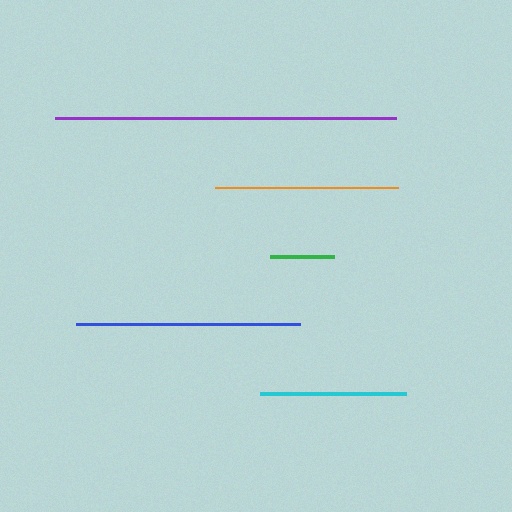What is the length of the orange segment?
The orange segment is approximately 183 pixels long.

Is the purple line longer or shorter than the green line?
The purple line is longer than the green line.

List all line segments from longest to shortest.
From longest to shortest: purple, blue, orange, cyan, green.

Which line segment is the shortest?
The green line is the shortest at approximately 64 pixels.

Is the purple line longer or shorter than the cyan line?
The purple line is longer than the cyan line.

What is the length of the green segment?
The green segment is approximately 64 pixels long.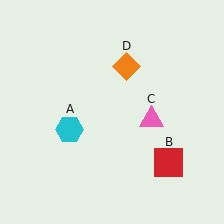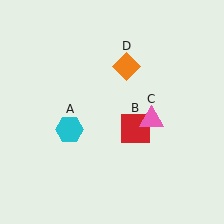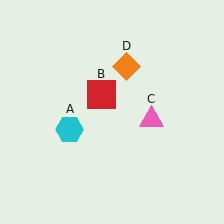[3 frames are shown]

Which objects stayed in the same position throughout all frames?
Cyan hexagon (object A) and pink triangle (object C) and orange diamond (object D) remained stationary.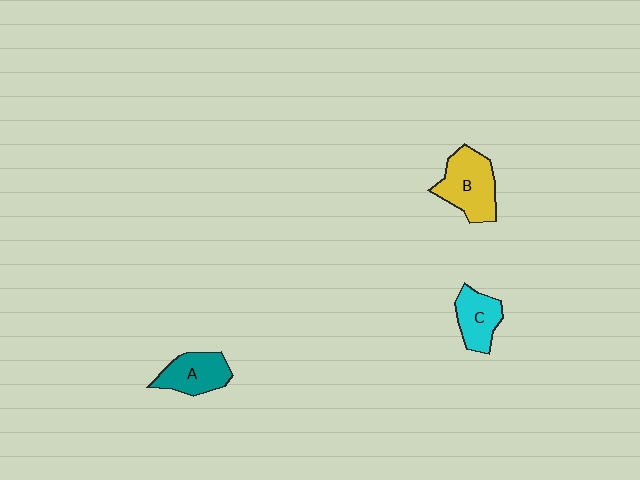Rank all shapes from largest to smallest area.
From largest to smallest: B (yellow), A (teal), C (cyan).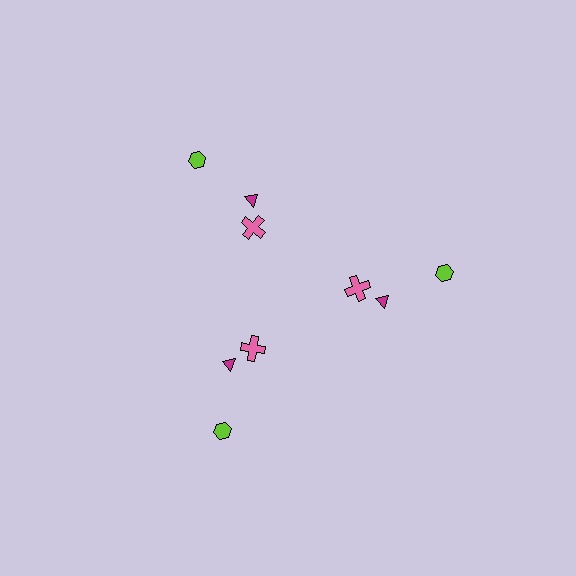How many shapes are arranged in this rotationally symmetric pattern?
There are 9 shapes, arranged in 3 groups of 3.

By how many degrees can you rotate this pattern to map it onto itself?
The pattern maps onto itself every 120 degrees of rotation.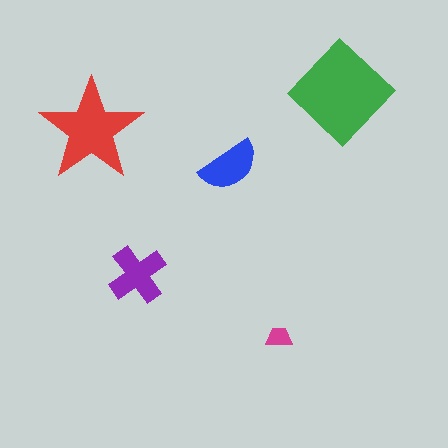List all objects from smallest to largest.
The magenta trapezoid, the blue semicircle, the purple cross, the red star, the green diamond.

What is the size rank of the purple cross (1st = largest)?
3rd.